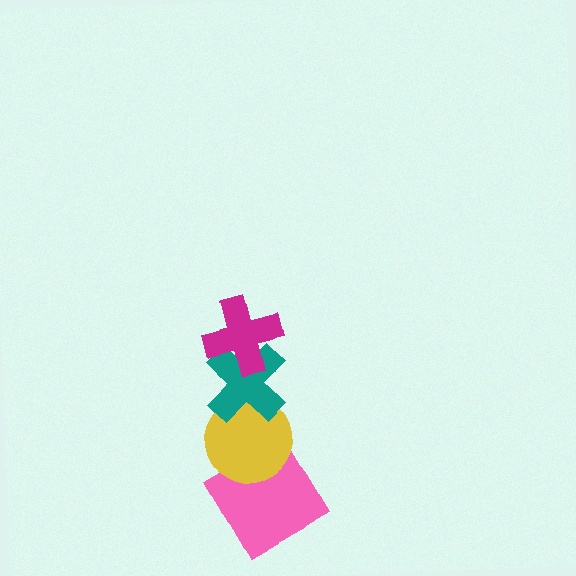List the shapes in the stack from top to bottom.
From top to bottom: the magenta cross, the teal cross, the yellow circle, the pink diamond.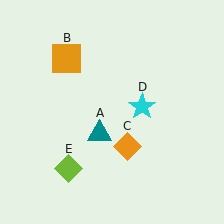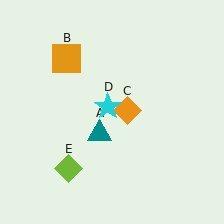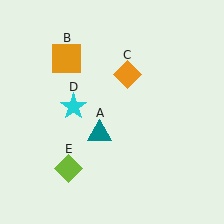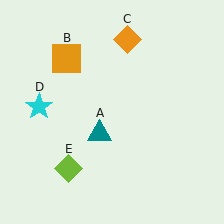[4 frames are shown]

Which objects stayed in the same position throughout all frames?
Teal triangle (object A) and orange square (object B) and lime diamond (object E) remained stationary.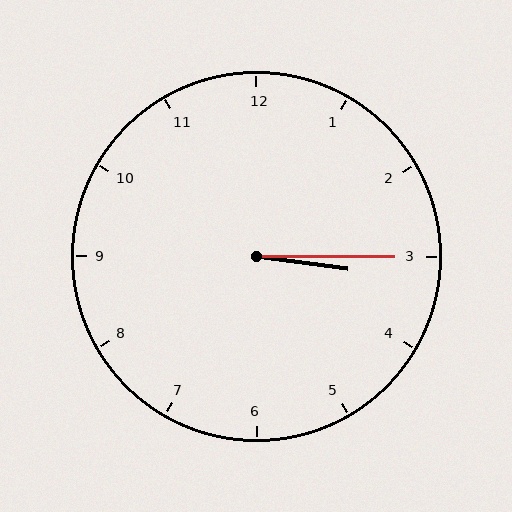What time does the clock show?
3:15.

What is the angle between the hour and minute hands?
Approximately 8 degrees.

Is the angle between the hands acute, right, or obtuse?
It is acute.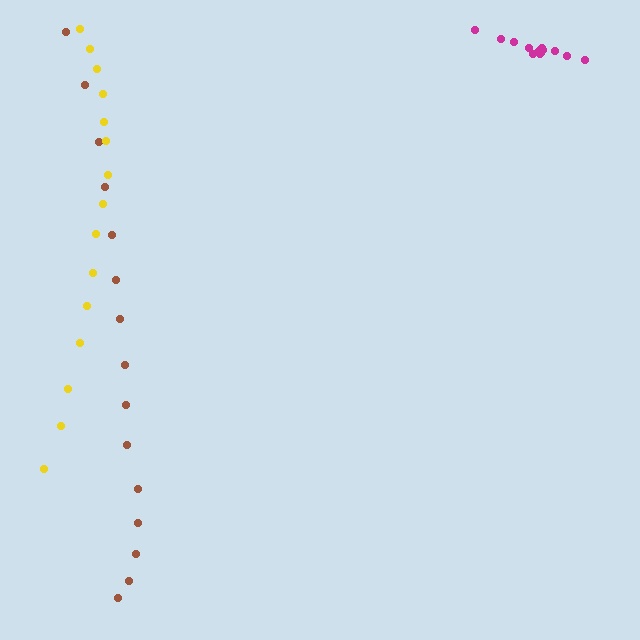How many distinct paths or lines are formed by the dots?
There are 3 distinct paths.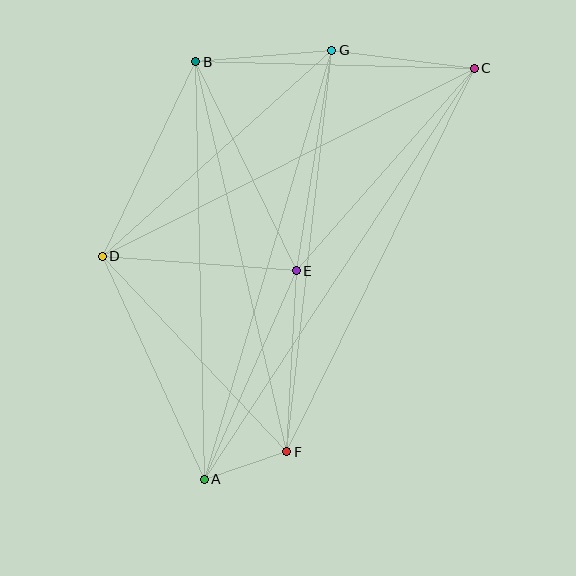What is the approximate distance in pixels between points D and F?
The distance between D and F is approximately 269 pixels.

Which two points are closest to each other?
Points A and F are closest to each other.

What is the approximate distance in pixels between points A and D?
The distance between A and D is approximately 245 pixels.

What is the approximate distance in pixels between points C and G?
The distance between C and G is approximately 143 pixels.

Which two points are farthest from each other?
Points A and C are farthest from each other.